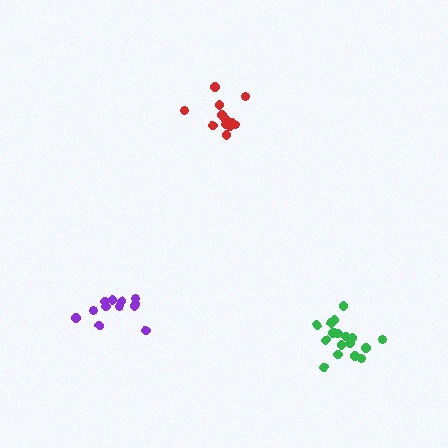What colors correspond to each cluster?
The clusters are colored: purple, green, red.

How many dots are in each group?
Group 1: 12 dots, Group 2: 18 dots, Group 3: 12 dots (42 total).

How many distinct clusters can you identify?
There are 3 distinct clusters.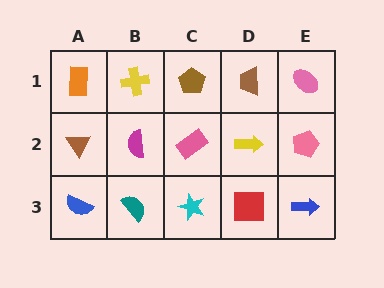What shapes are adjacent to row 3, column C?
A pink rectangle (row 2, column C), a teal semicircle (row 3, column B), a red square (row 3, column D).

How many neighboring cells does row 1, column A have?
2.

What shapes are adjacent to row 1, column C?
A pink rectangle (row 2, column C), a yellow cross (row 1, column B), a brown trapezoid (row 1, column D).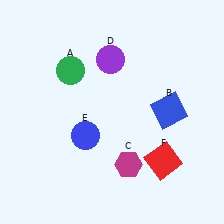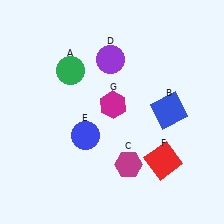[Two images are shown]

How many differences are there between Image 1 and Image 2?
There is 1 difference between the two images.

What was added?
A magenta hexagon (G) was added in Image 2.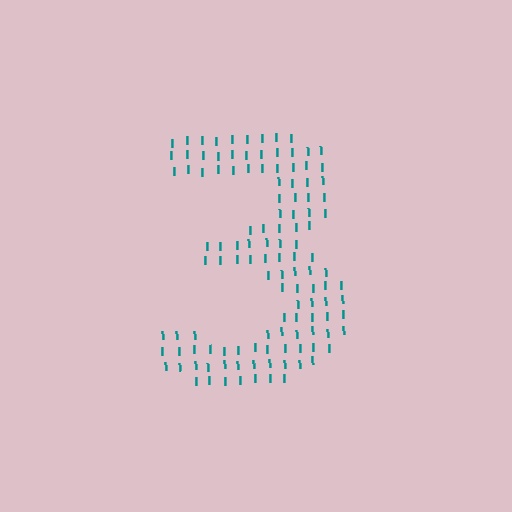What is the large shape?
The large shape is the digit 3.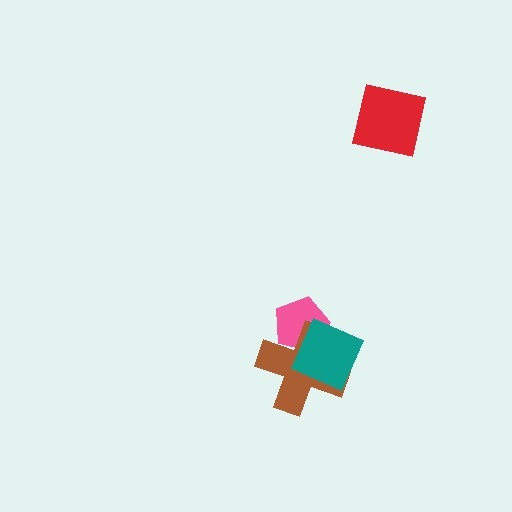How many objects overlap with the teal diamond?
2 objects overlap with the teal diamond.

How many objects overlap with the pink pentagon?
2 objects overlap with the pink pentagon.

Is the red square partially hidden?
No, no other shape covers it.